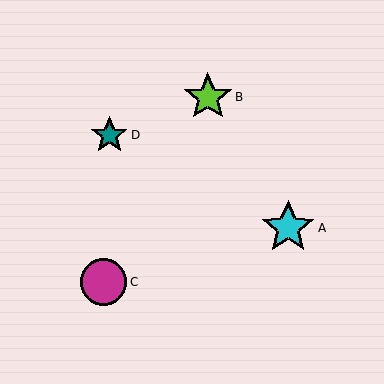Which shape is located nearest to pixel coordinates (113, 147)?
The teal star (labeled D) at (109, 135) is nearest to that location.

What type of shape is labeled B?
Shape B is a lime star.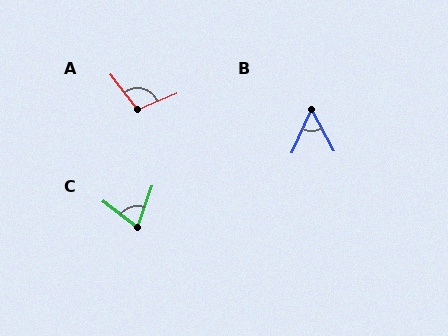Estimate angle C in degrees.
Approximately 71 degrees.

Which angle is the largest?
A, at approximately 104 degrees.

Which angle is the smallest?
B, at approximately 52 degrees.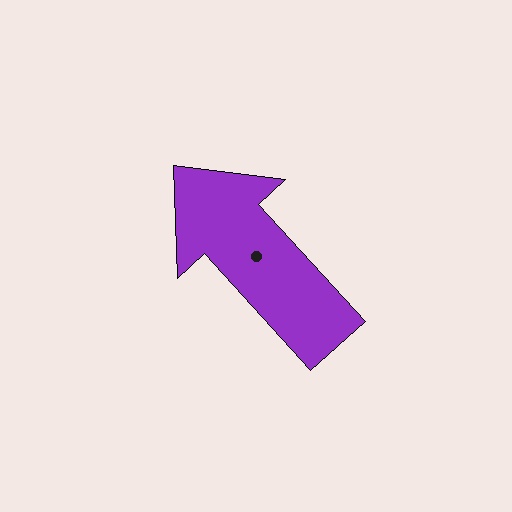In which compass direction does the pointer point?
Northwest.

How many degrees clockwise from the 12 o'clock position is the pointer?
Approximately 318 degrees.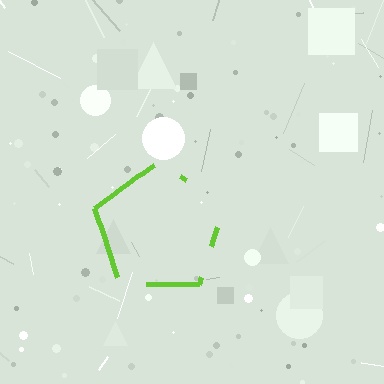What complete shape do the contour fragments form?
The contour fragments form a pentagon.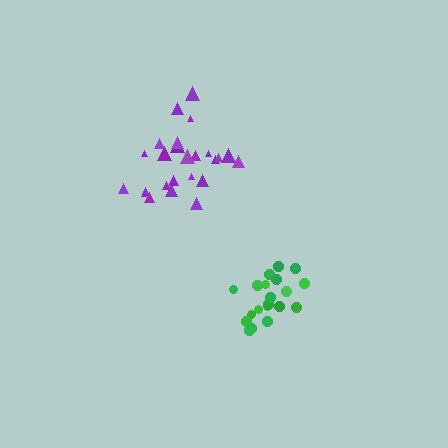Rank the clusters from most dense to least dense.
green, purple.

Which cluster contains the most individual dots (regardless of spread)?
Purple (26).